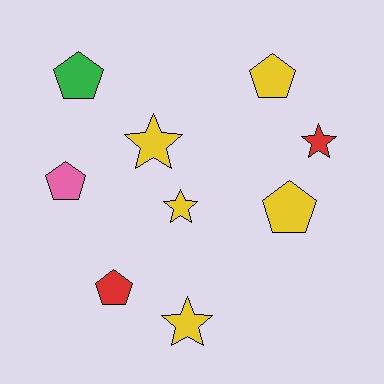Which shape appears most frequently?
Pentagon, with 5 objects.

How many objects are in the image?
There are 9 objects.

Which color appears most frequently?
Yellow, with 5 objects.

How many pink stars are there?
There are no pink stars.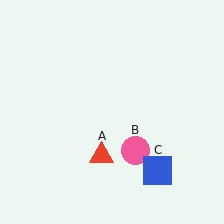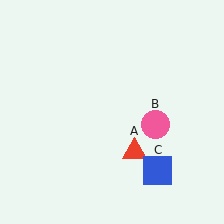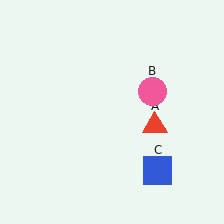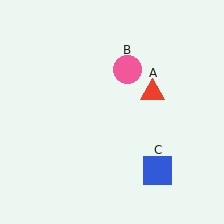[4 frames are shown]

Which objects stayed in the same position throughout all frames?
Blue square (object C) remained stationary.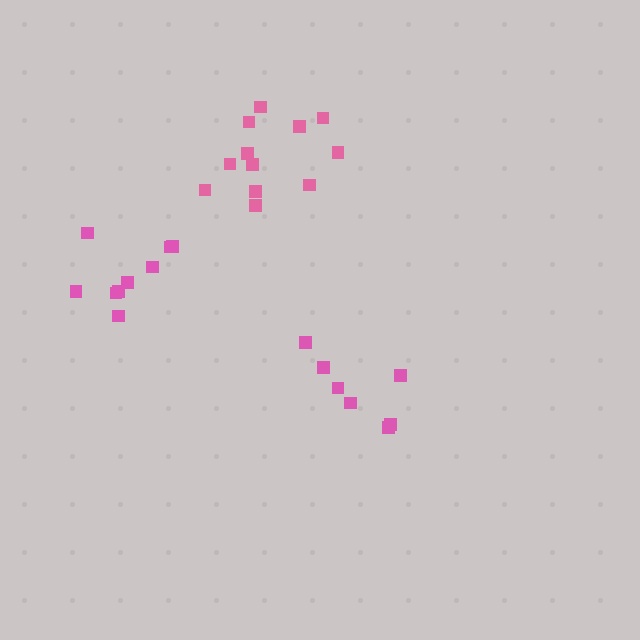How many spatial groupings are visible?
There are 3 spatial groupings.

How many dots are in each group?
Group 1: 12 dots, Group 2: 9 dots, Group 3: 7 dots (28 total).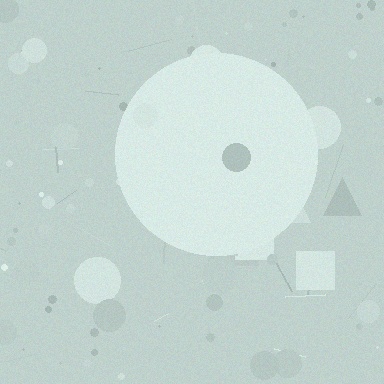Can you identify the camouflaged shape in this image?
The camouflaged shape is a circle.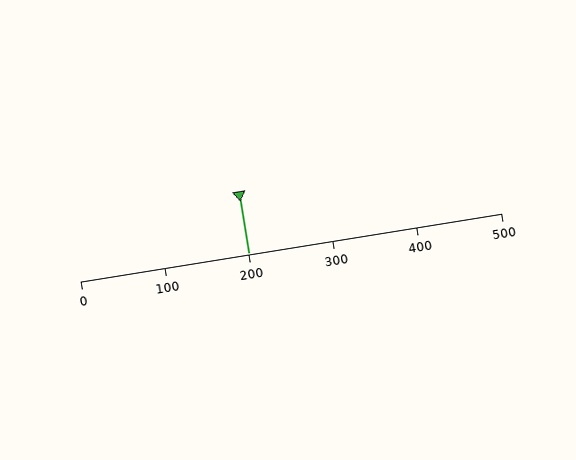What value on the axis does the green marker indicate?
The marker indicates approximately 200.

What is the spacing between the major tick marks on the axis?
The major ticks are spaced 100 apart.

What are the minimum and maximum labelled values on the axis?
The axis runs from 0 to 500.